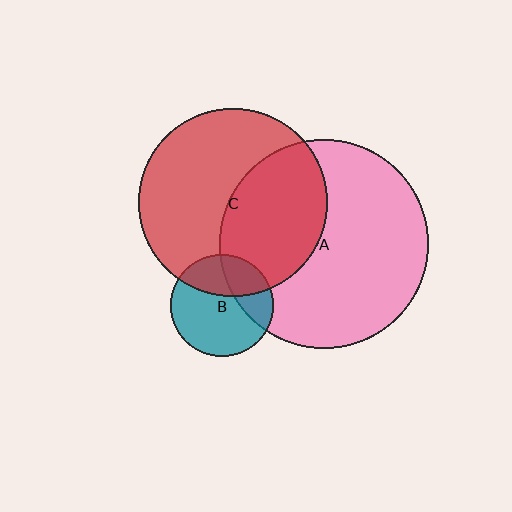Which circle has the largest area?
Circle A (pink).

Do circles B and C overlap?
Yes.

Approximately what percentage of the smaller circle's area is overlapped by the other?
Approximately 35%.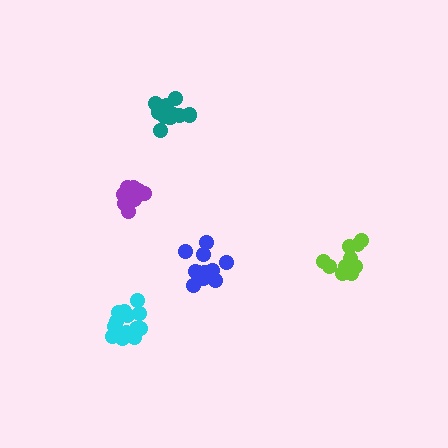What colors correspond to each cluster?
The clusters are colored: teal, blue, lime, purple, cyan.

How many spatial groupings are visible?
There are 5 spatial groupings.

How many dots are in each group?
Group 1: 14 dots, Group 2: 11 dots, Group 3: 10 dots, Group 4: 10 dots, Group 5: 14 dots (59 total).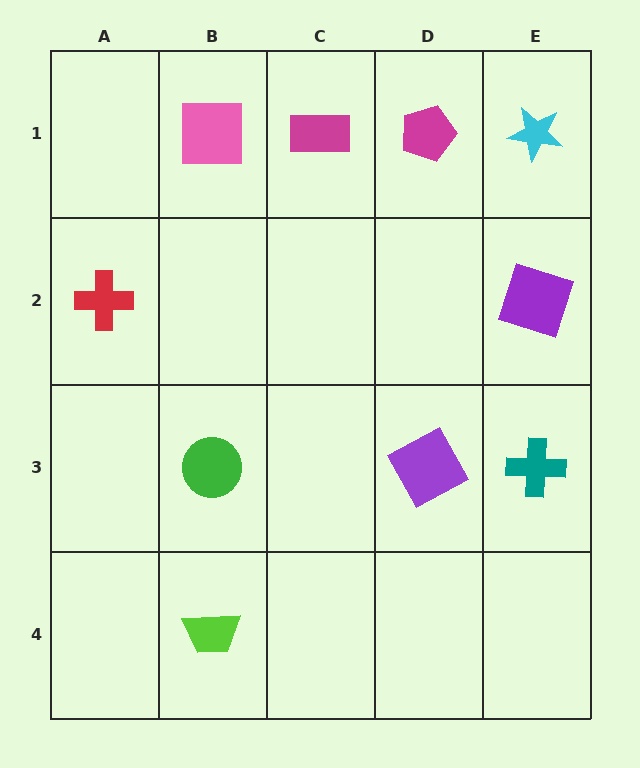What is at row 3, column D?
A purple square.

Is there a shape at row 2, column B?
No, that cell is empty.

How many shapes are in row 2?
2 shapes.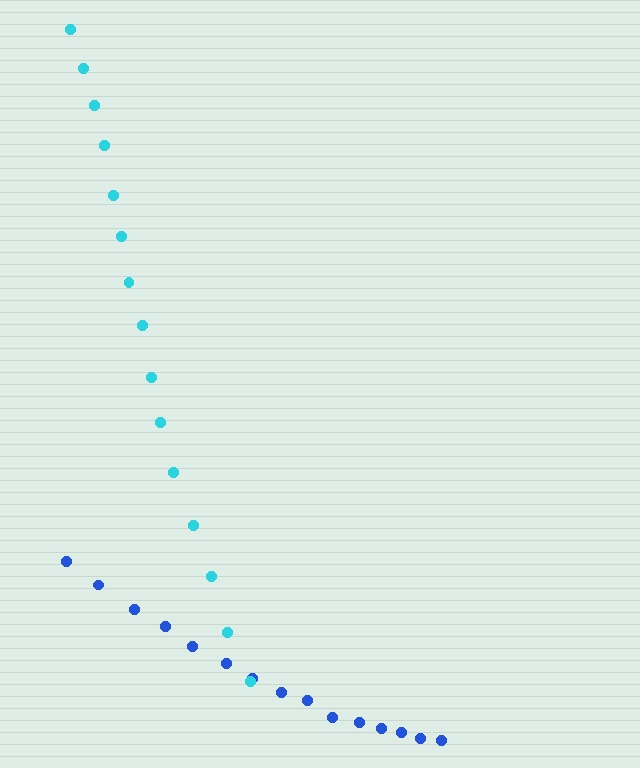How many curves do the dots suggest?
There are 2 distinct paths.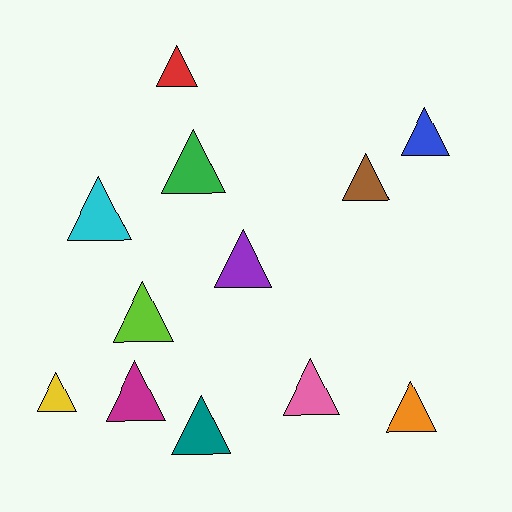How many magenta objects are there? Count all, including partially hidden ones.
There is 1 magenta object.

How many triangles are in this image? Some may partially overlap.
There are 12 triangles.